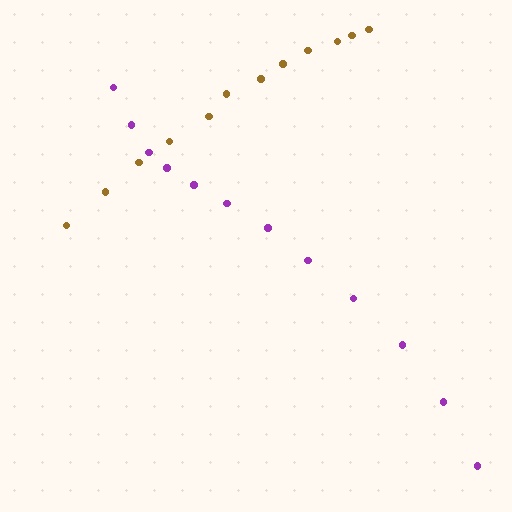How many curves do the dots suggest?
There are 2 distinct paths.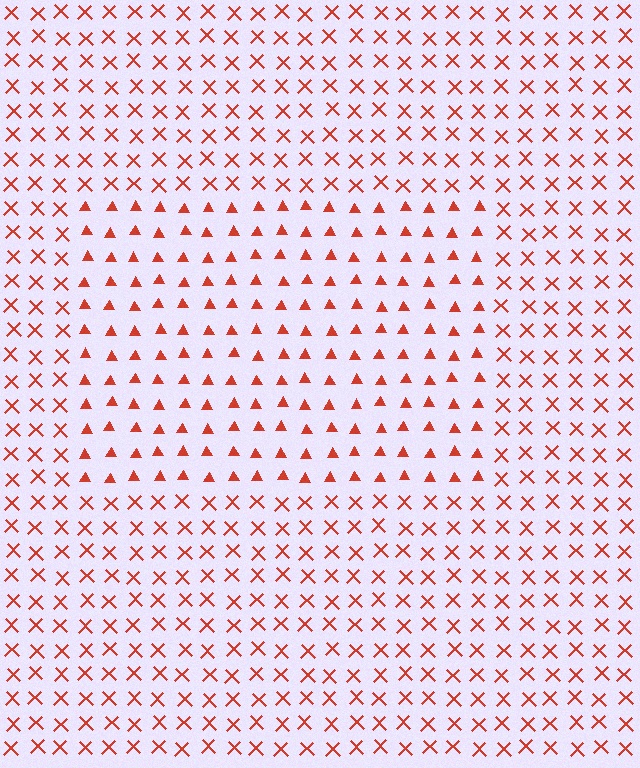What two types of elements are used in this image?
The image uses triangles inside the rectangle region and X marks outside it.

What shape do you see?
I see a rectangle.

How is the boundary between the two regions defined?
The boundary is defined by a change in element shape: triangles inside vs. X marks outside. All elements share the same color and spacing.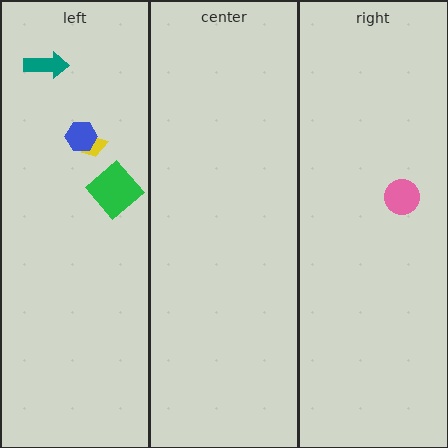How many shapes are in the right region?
1.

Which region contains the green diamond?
The left region.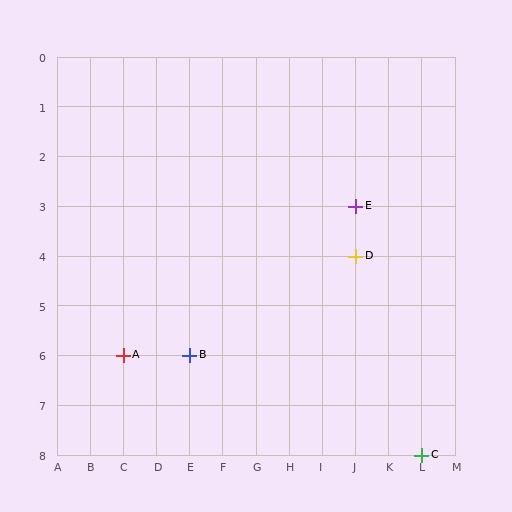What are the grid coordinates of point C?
Point C is at grid coordinates (L, 8).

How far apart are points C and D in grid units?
Points C and D are 2 columns and 4 rows apart (about 4.5 grid units diagonally).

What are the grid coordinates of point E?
Point E is at grid coordinates (J, 3).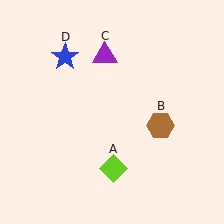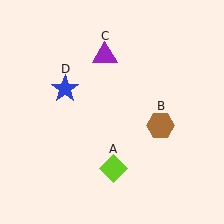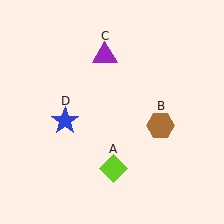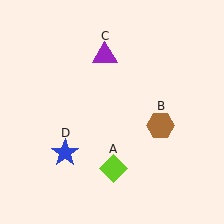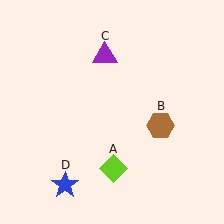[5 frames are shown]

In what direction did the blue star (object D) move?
The blue star (object D) moved down.